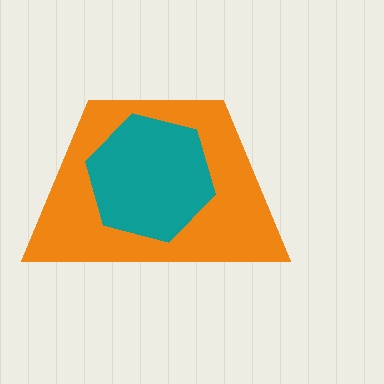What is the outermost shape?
The orange trapezoid.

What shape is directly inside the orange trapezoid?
The teal hexagon.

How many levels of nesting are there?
2.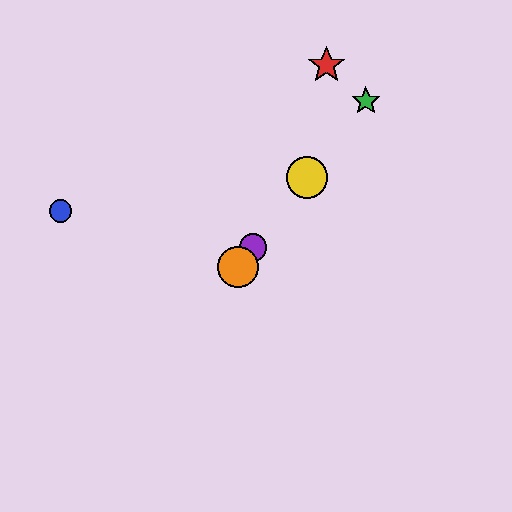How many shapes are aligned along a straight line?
4 shapes (the green star, the yellow circle, the purple circle, the orange circle) are aligned along a straight line.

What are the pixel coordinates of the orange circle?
The orange circle is at (238, 267).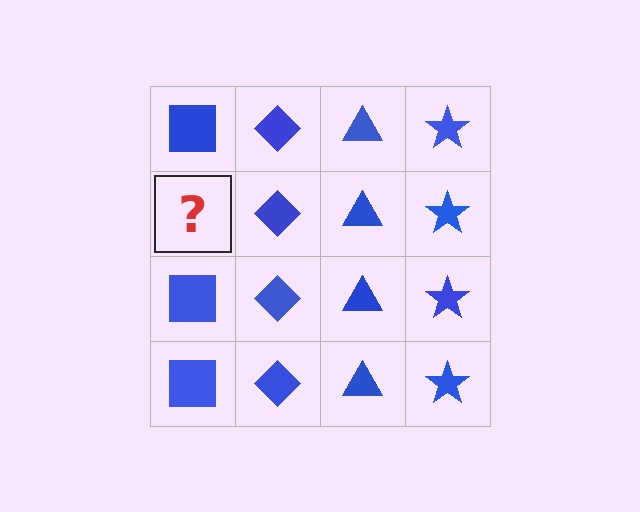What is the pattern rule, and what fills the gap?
The rule is that each column has a consistent shape. The gap should be filled with a blue square.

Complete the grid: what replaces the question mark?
The question mark should be replaced with a blue square.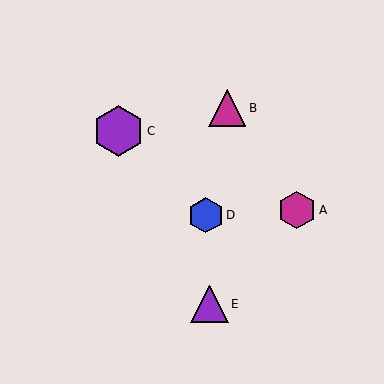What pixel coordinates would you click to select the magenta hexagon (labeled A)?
Click at (297, 210) to select the magenta hexagon A.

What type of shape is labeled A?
Shape A is a magenta hexagon.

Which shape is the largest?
The purple hexagon (labeled C) is the largest.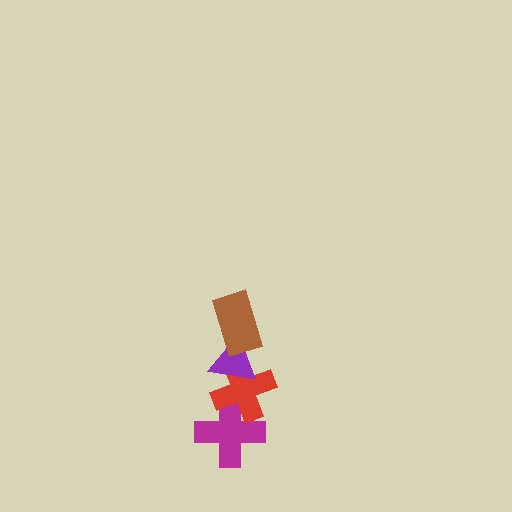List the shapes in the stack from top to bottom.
From top to bottom: the brown rectangle, the purple triangle, the red cross, the magenta cross.